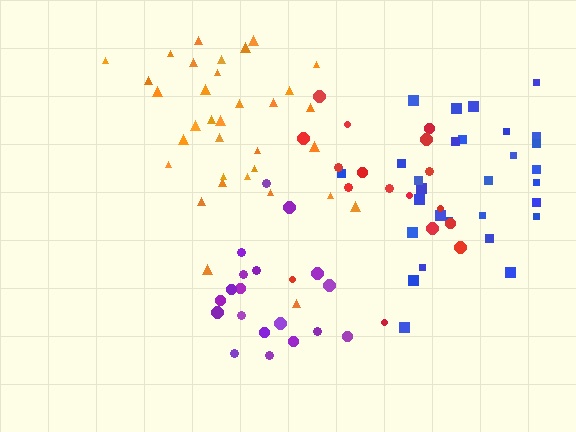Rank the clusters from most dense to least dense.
orange, purple, blue, red.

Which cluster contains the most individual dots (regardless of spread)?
Orange (34).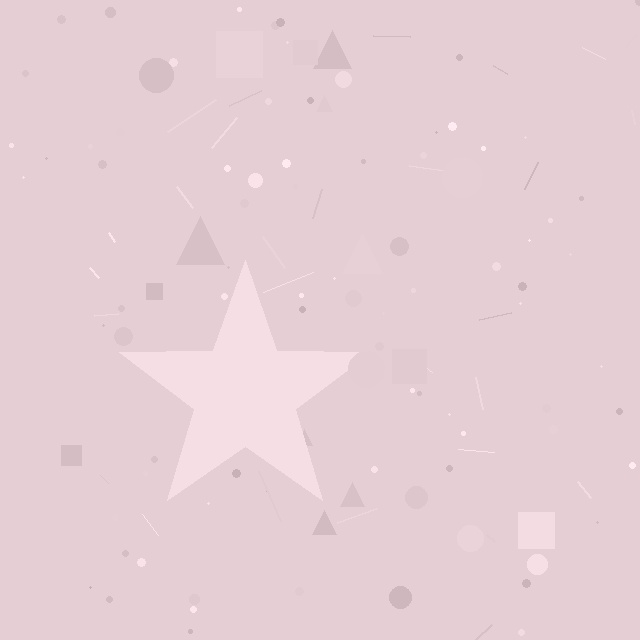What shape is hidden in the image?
A star is hidden in the image.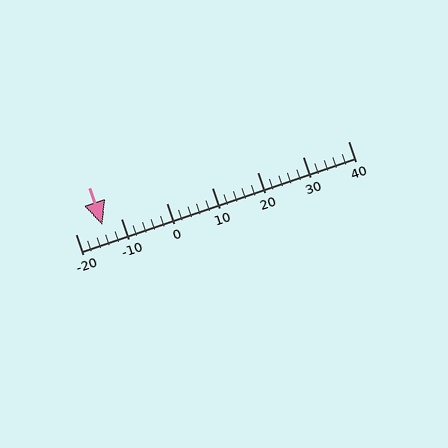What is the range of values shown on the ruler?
The ruler shows values from -20 to 40.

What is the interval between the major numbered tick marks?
The major tick marks are spaced 10 units apart.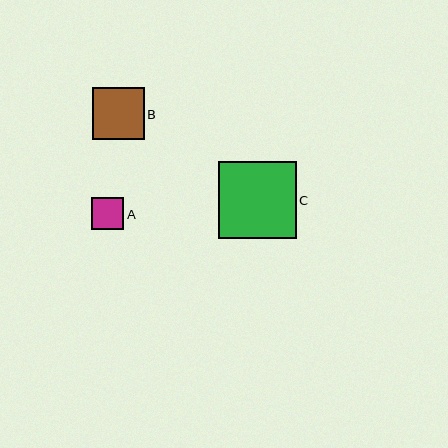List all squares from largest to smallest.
From largest to smallest: C, B, A.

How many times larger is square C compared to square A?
Square C is approximately 2.4 times the size of square A.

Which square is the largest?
Square C is the largest with a size of approximately 77 pixels.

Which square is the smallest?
Square A is the smallest with a size of approximately 32 pixels.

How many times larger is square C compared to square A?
Square C is approximately 2.4 times the size of square A.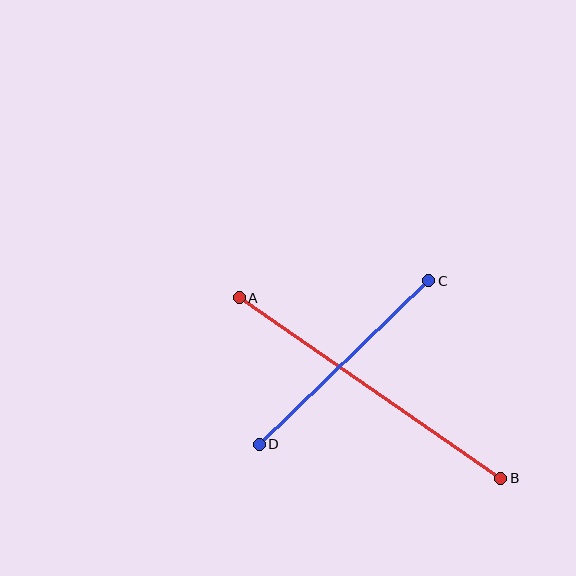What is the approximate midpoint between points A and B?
The midpoint is at approximately (370, 388) pixels.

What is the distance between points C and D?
The distance is approximately 236 pixels.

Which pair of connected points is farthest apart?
Points A and B are farthest apart.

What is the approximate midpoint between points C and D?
The midpoint is at approximately (344, 363) pixels.